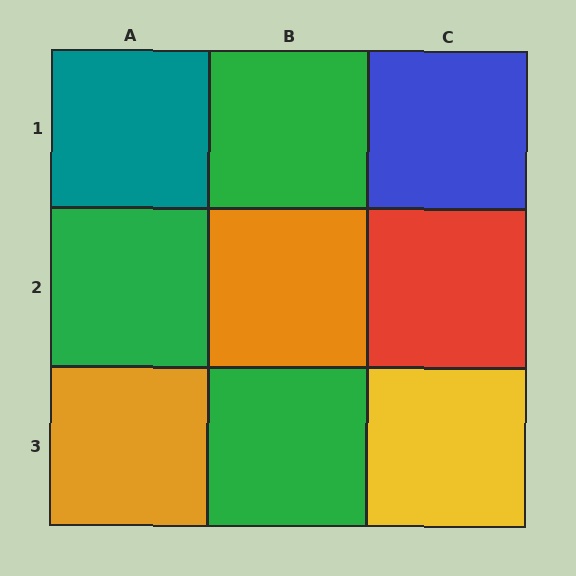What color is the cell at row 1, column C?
Blue.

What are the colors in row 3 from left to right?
Orange, green, yellow.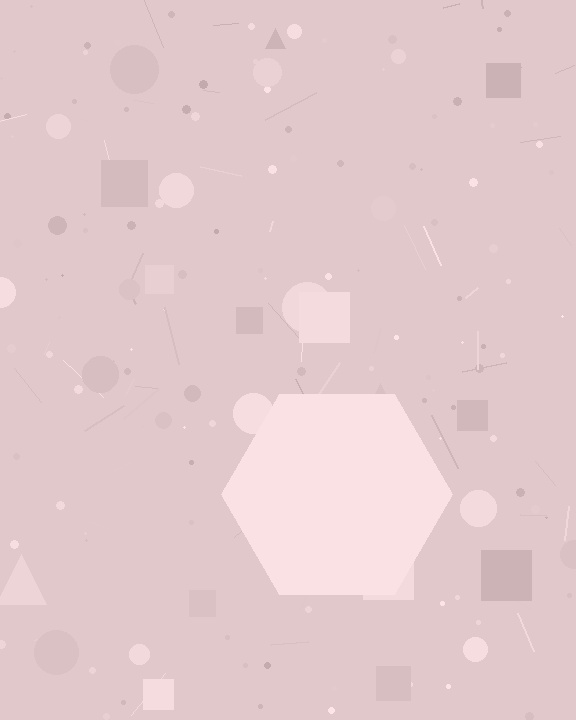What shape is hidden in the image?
A hexagon is hidden in the image.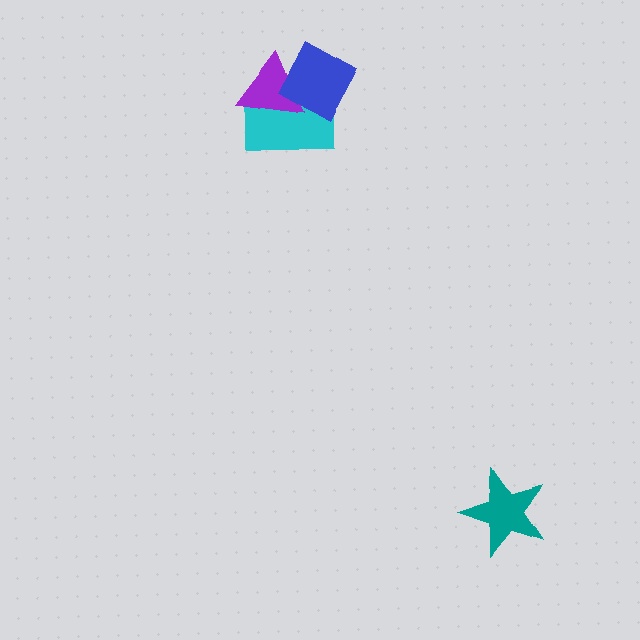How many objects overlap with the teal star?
0 objects overlap with the teal star.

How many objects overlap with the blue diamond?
2 objects overlap with the blue diamond.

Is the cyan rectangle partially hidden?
Yes, it is partially covered by another shape.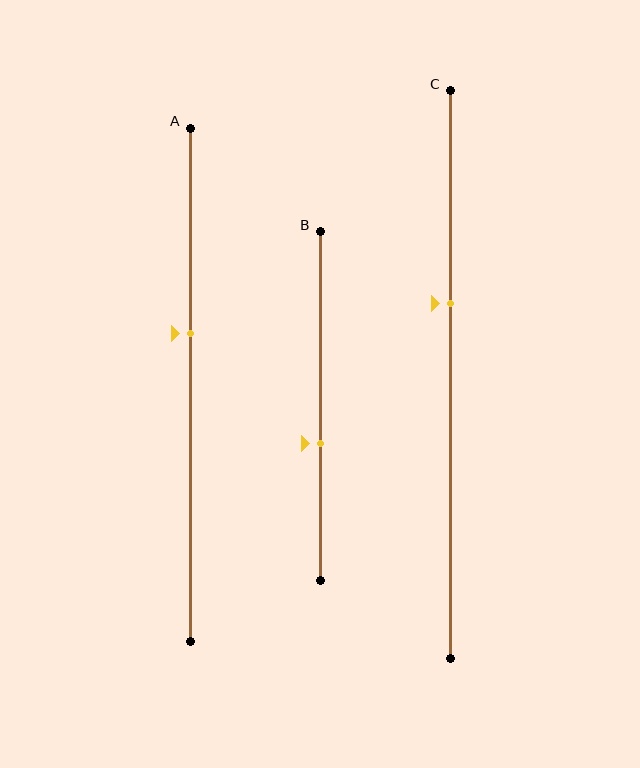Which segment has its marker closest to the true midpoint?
Segment A has its marker closest to the true midpoint.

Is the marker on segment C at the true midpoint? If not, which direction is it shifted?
No, the marker on segment C is shifted upward by about 13% of the segment length.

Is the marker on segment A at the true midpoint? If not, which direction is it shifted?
No, the marker on segment A is shifted upward by about 10% of the segment length.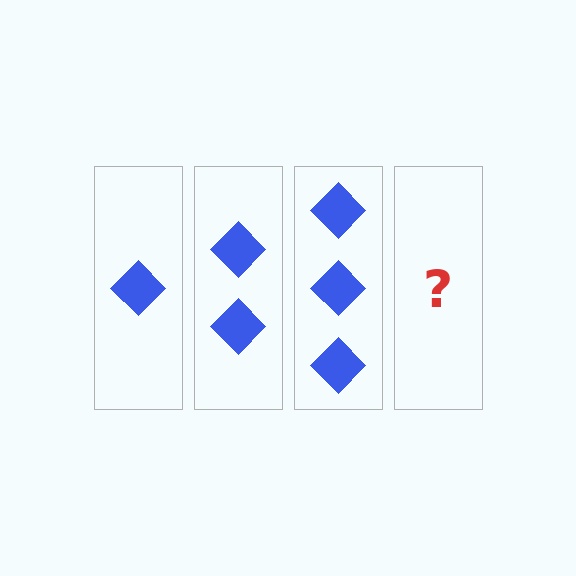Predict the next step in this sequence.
The next step is 4 diamonds.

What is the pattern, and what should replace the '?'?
The pattern is that each step adds one more diamond. The '?' should be 4 diamonds.